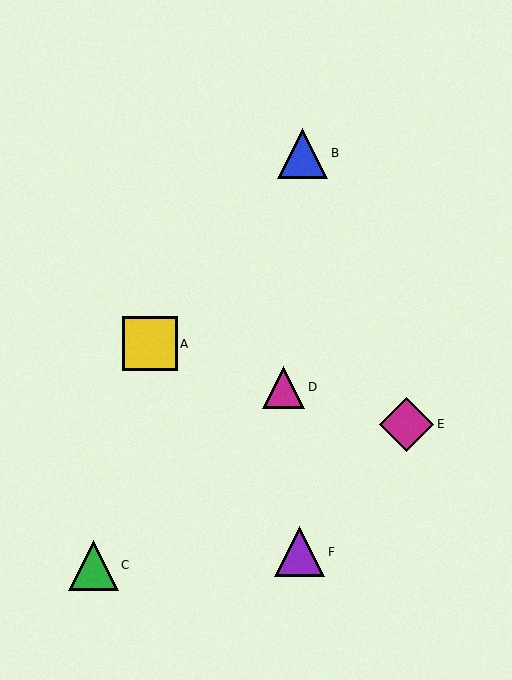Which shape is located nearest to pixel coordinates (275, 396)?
The magenta triangle (labeled D) at (284, 387) is nearest to that location.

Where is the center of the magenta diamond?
The center of the magenta diamond is at (407, 424).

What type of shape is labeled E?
Shape E is a magenta diamond.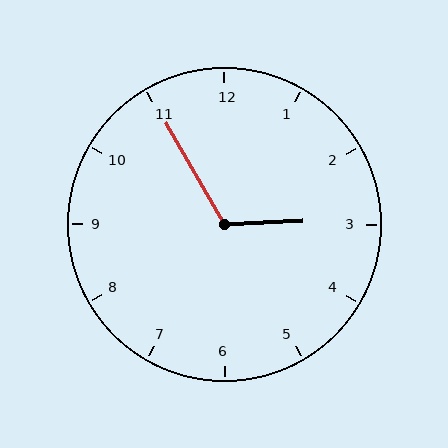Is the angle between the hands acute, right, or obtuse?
It is obtuse.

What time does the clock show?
2:55.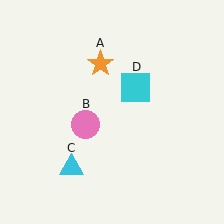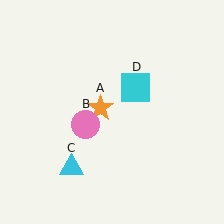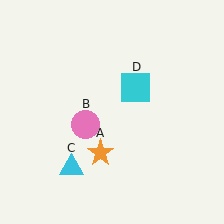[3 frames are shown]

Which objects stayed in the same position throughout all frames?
Pink circle (object B) and cyan triangle (object C) and cyan square (object D) remained stationary.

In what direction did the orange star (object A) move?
The orange star (object A) moved down.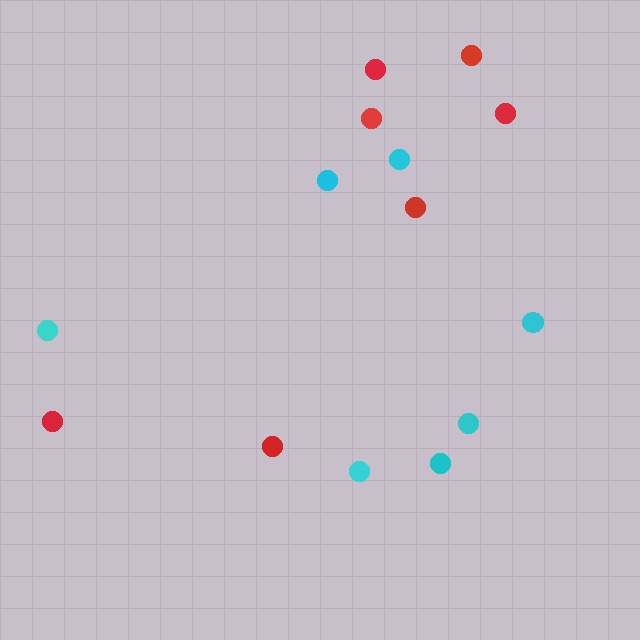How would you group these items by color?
There are 2 groups: one group of red circles (7) and one group of cyan circles (7).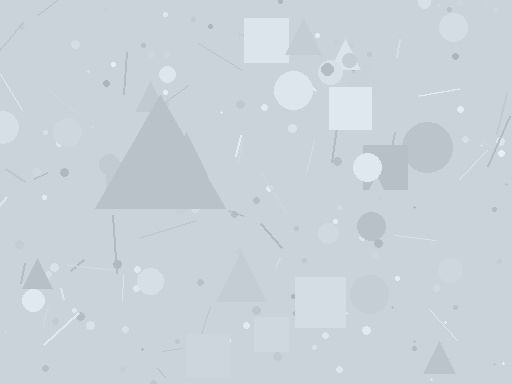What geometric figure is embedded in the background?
A triangle is embedded in the background.